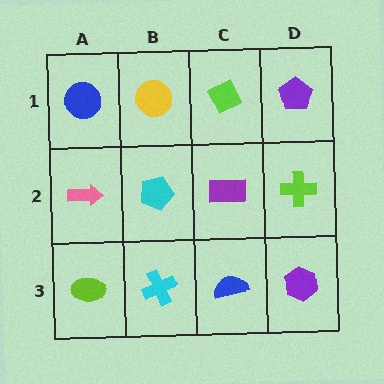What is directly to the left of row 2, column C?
A cyan pentagon.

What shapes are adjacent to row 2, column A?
A blue circle (row 1, column A), a lime ellipse (row 3, column A), a cyan pentagon (row 2, column B).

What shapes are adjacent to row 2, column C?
A lime diamond (row 1, column C), a blue semicircle (row 3, column C), a cyan pentagon (row 2, column B), a lime cross (row 2, column D).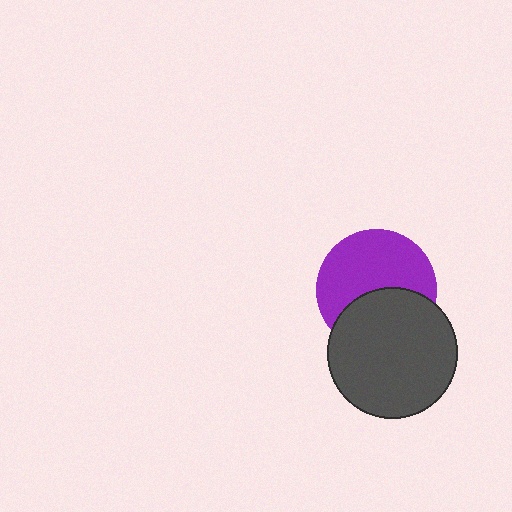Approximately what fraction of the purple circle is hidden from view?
Roughly 41% of the purple circle is hidden behind the dark gray circle.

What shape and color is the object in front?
The object in front is a dark gray circle.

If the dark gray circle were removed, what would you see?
You would see the complete purple circle.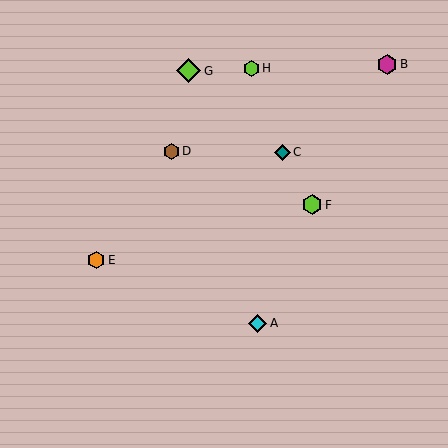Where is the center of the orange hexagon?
The center of the orange hexagon is at (96, 260).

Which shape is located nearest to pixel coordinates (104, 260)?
The orange hexagon (labeled E) at (96, 260) is nearest to that location.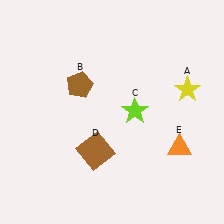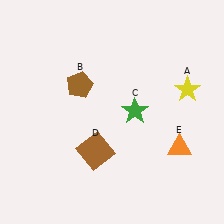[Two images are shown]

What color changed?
The star (C) changed from lime in Image 1 to green in Image 2.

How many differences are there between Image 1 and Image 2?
There is 1 difference between the two images.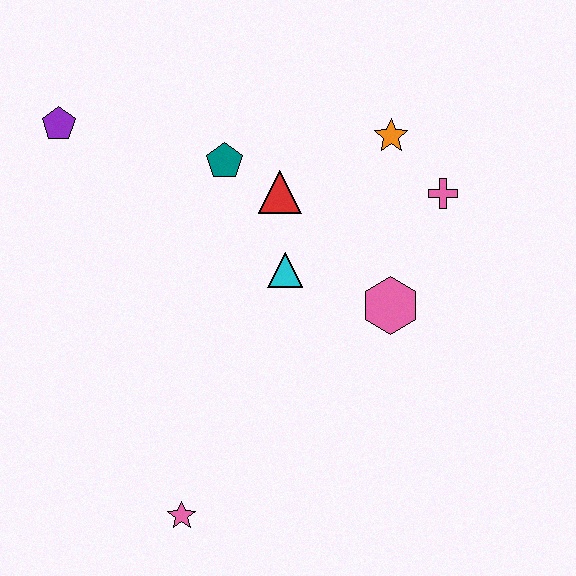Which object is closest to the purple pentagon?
The teal pentagon is closest to the purple pentagon.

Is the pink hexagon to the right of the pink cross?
No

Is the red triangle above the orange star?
No